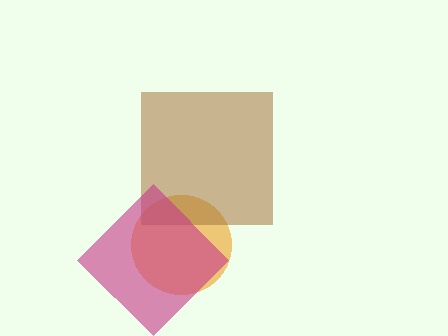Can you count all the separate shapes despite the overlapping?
Yes, there are 3 separate shapes.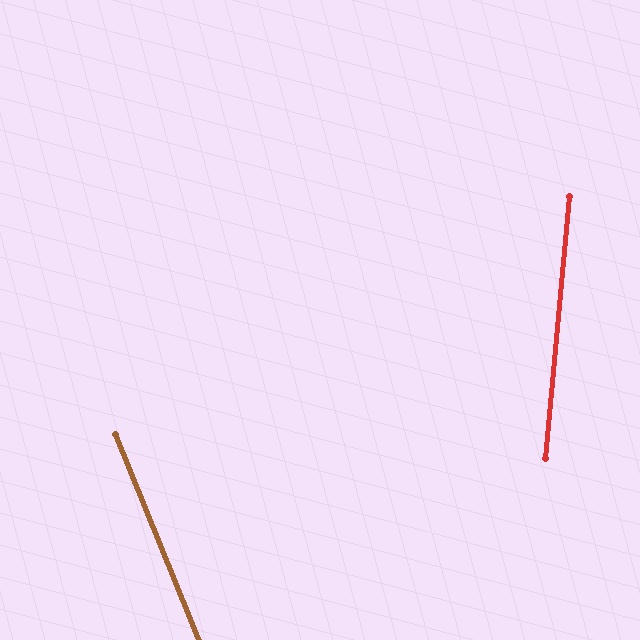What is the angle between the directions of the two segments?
Approximately 27 degrees.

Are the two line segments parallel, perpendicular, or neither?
Neither parallel nor perpendicular — they differ by about 27°.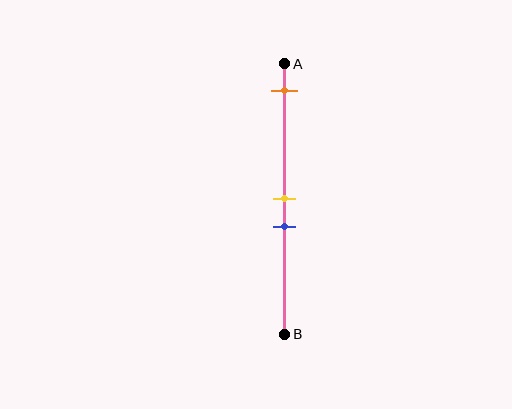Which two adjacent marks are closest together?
The yellow and blue marks are the closest adjacent pair.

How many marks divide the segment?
There are 3 marks dividing the segment.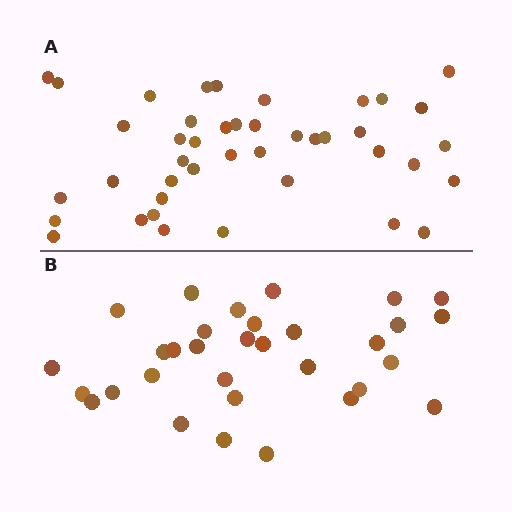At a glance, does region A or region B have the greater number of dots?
Region A (the top region) has more dots.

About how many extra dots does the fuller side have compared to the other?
Region A has roughly 10 or so more dots than region B.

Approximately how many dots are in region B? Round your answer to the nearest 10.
About 30 dots. (The exact count is 32, which rounds to 30.)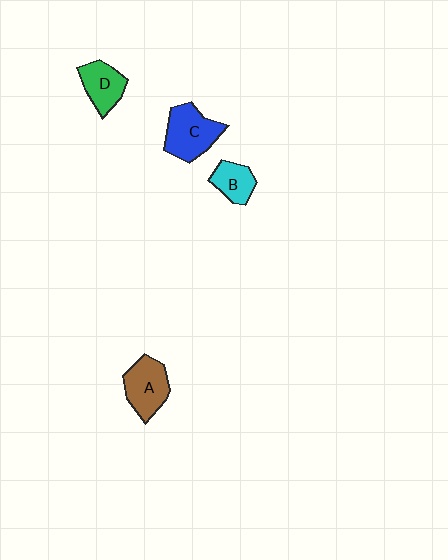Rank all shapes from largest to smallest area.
From largest to smallest: C (blue), A (brown), D (green), B (cyan).